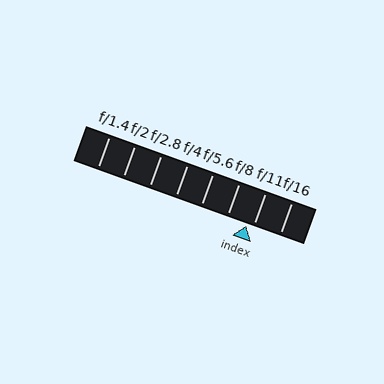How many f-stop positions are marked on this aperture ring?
There are 8 f-stop positions marked.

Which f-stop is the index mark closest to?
The index mark is closest to f/11.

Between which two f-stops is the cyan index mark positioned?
The index mark is between f/8 and f/11.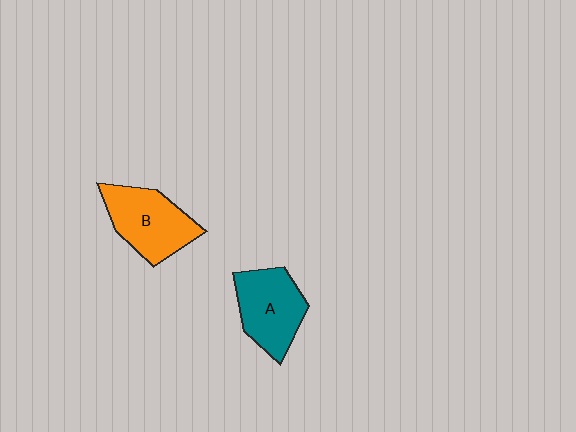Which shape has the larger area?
Shape B (orange).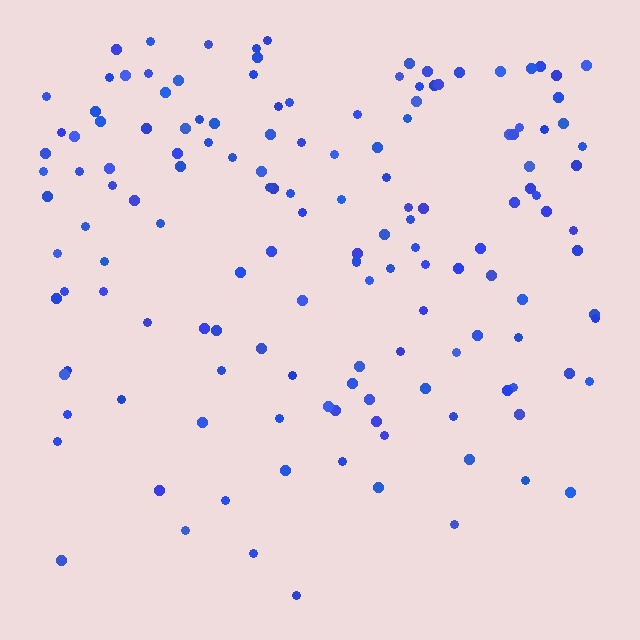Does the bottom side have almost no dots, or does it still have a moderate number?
Still a moderate number, just noticeably fewer than the top.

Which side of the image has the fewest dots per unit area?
The bottom.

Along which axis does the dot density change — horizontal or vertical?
Vertical.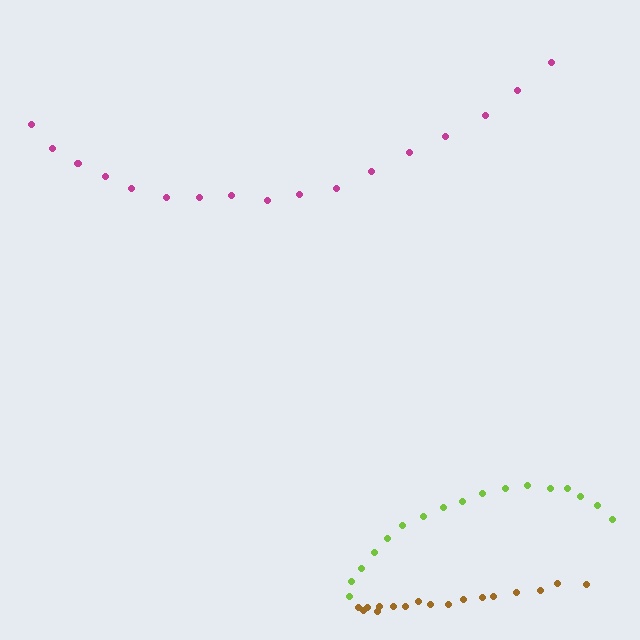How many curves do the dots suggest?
There are 3 distinct paths.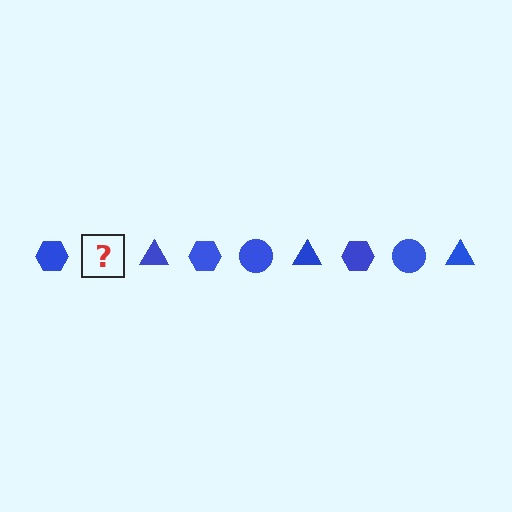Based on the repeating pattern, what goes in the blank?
The blank should be a blue circle.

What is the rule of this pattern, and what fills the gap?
The rule is that the pattern cycles through hexagon, circle, triangle shapes in blue. The gap should be filled with a blue circle.